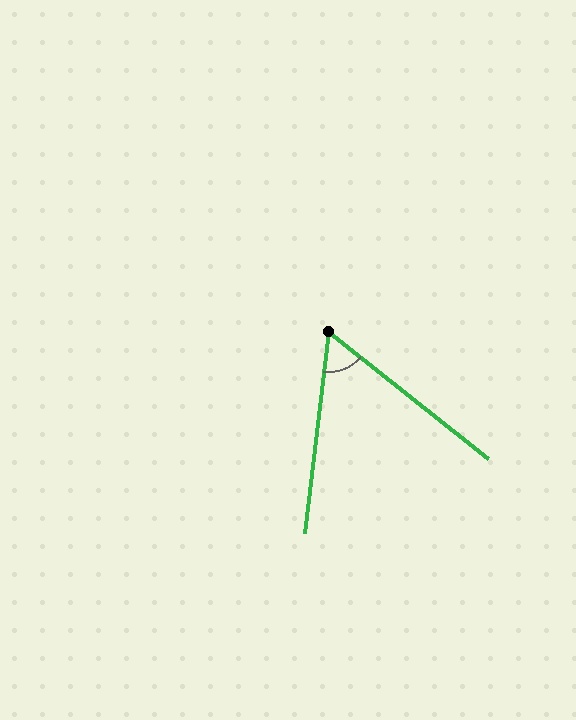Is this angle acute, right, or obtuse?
It is acute.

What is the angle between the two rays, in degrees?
Approximately 58 degrees.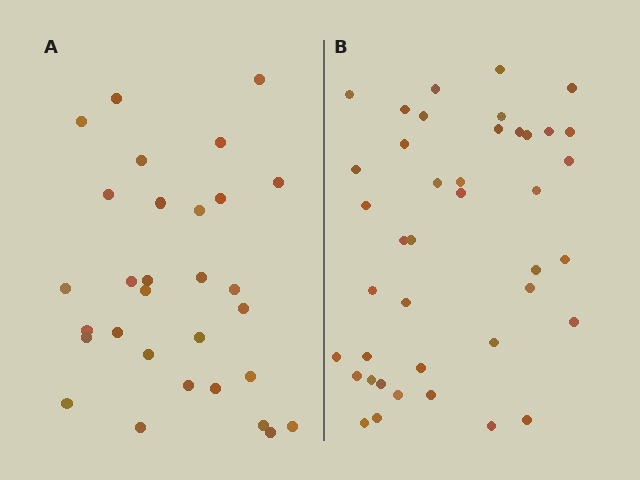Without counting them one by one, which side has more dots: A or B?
Region B (the right region) has more dots.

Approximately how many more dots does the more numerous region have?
Region B has roughly 12 or so more dots than region A.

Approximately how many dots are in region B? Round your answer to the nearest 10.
About 40 dots. (The exact count is 41, which rounds to 40.)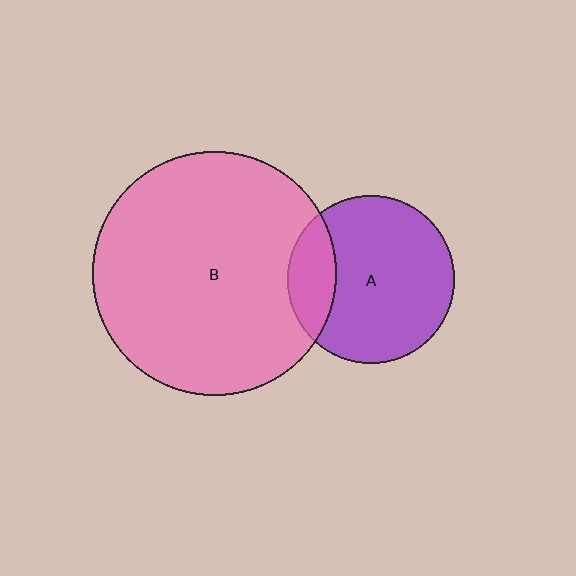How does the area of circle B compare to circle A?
Approximately 2.1 times.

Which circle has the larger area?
Circle B (pink).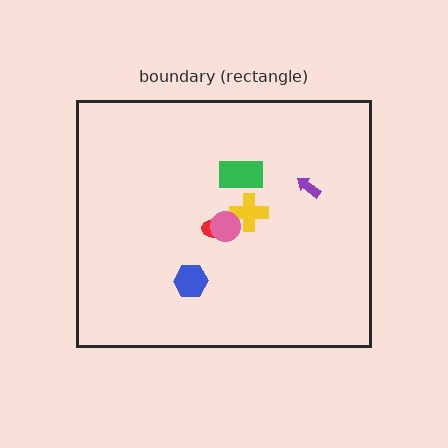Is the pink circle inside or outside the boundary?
Inside.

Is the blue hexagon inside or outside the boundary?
Inside.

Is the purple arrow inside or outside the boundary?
Inside.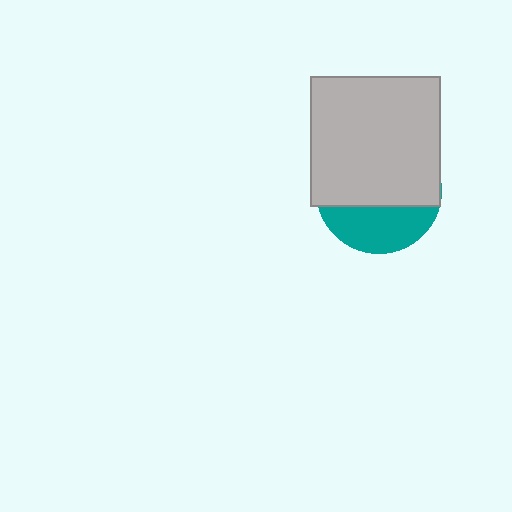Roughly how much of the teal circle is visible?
A small part of it is visible (roughly 33%).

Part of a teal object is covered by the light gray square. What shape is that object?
It is a circle.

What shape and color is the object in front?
The object in front is a light gray square.